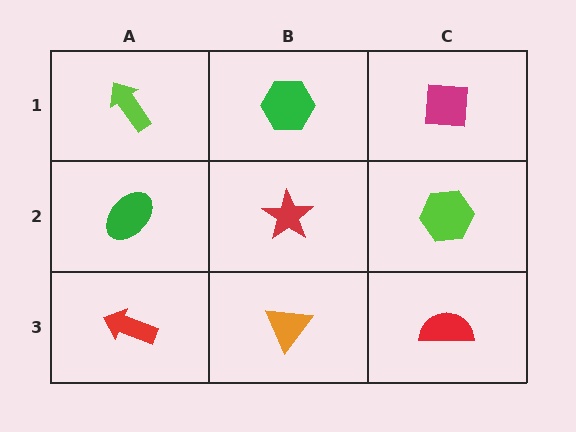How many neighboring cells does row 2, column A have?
3.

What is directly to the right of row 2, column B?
A lime hexagon.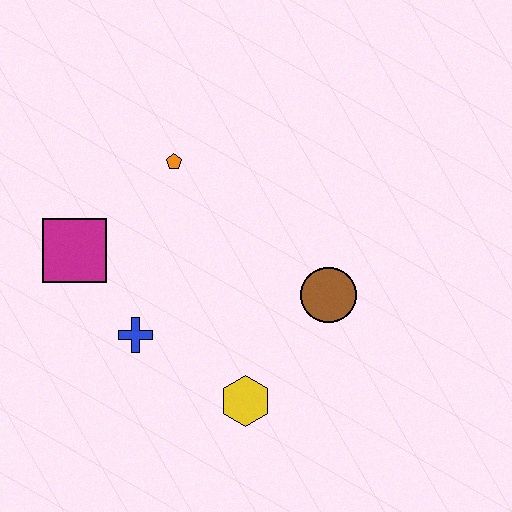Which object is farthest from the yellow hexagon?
The orange pentagon is farthest from the yellow hexagon.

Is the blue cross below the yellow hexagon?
No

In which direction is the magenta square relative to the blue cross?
The magenta square is above the blue cross.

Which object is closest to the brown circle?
The yellow hexagon is closest to the brown circle.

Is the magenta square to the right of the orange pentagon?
No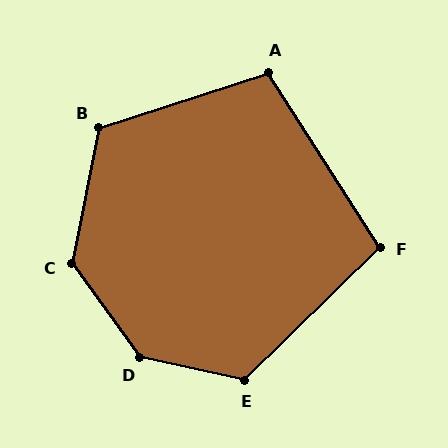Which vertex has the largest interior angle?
D, at approximately 139 degrees.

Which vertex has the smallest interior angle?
F, at approximately 102 degrees.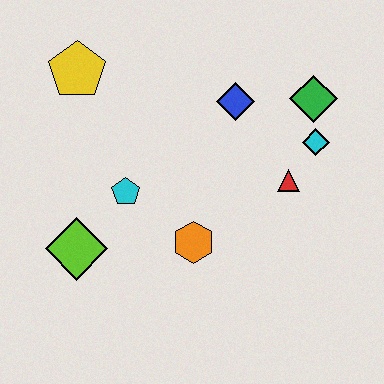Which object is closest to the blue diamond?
The green diamond is closest to the blue diamond.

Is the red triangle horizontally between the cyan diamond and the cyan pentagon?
Yes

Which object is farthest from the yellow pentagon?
The cyan diamond is farthest from the yellow pentagon.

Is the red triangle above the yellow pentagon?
No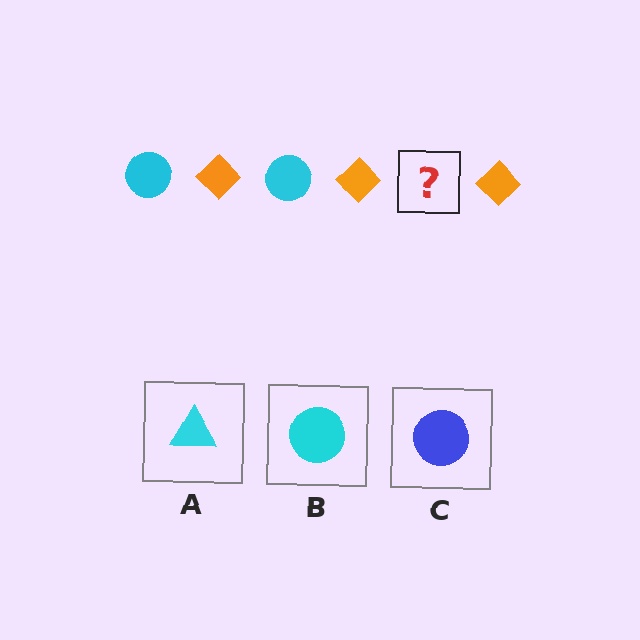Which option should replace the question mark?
Option B.